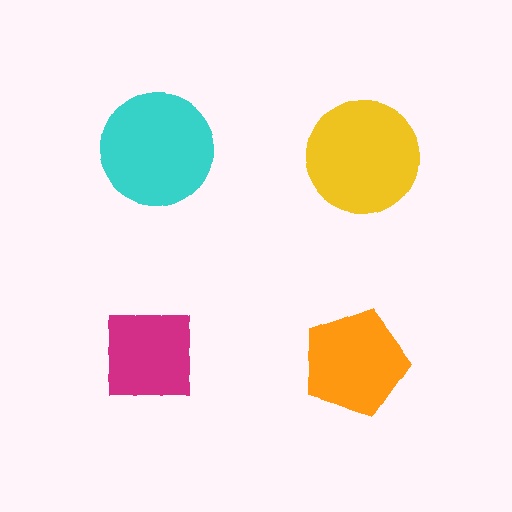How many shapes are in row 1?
2 shapes.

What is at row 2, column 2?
An orange pentagon.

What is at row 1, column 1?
A cyan circle.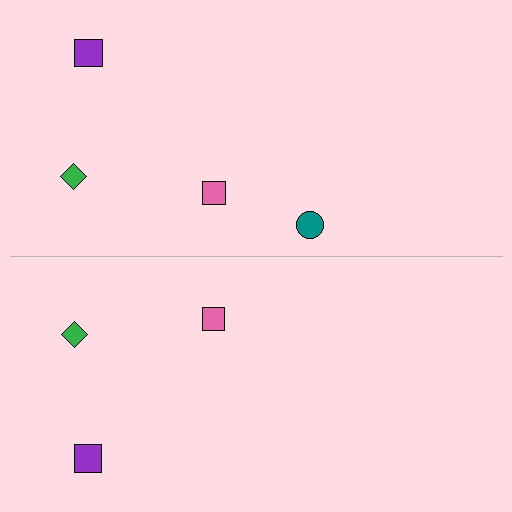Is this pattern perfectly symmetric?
No, the pattern is not perfectly symmetric. A teal circle is missing from the bottom side.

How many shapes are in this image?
There are 7 shapes in this image.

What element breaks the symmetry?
A teal circle is missing from the bottom side.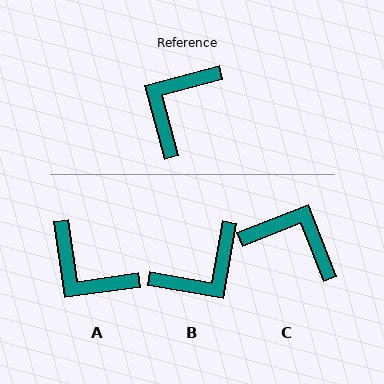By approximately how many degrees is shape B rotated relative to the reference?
Approximately 155 degrees counter-clockwise.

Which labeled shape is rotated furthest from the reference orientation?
B, about 155 degrees away.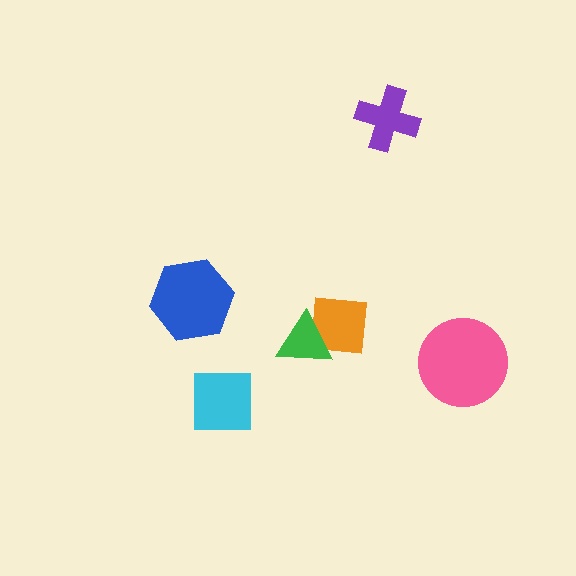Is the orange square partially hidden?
Yes, it is partially covered by another shape.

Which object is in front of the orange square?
The green triangle is in front of the orange square.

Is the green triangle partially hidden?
No, no other shape covers it.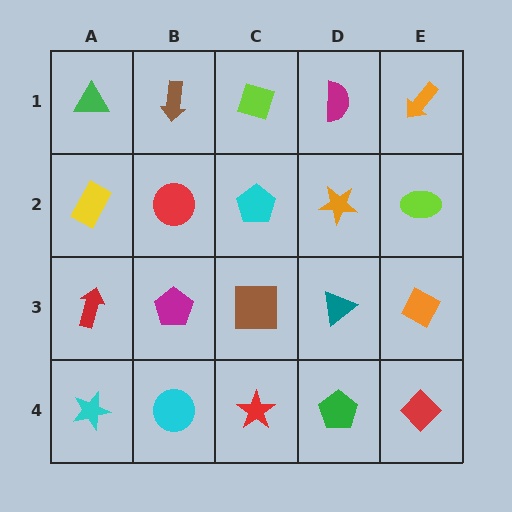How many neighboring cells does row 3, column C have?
4.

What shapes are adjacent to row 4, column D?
A teal triangle (row 3, column D), a red star (row 4, column C), a red diamond (row 4, column E).